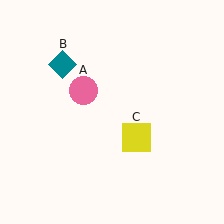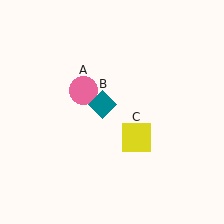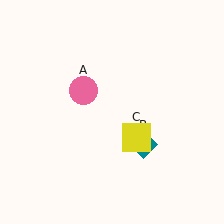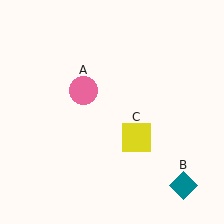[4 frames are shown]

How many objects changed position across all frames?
1 object changed position: teal diamond (object B).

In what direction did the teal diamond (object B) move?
The teal diamond (object B) moved down and to the right.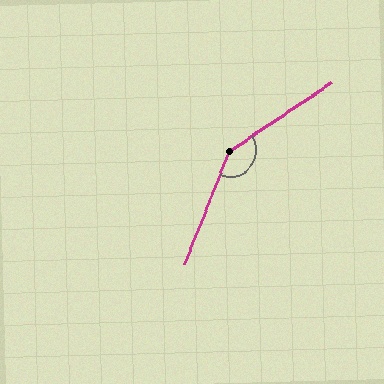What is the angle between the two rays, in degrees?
Approximately 146 degrees.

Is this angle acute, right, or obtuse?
It is obtuse.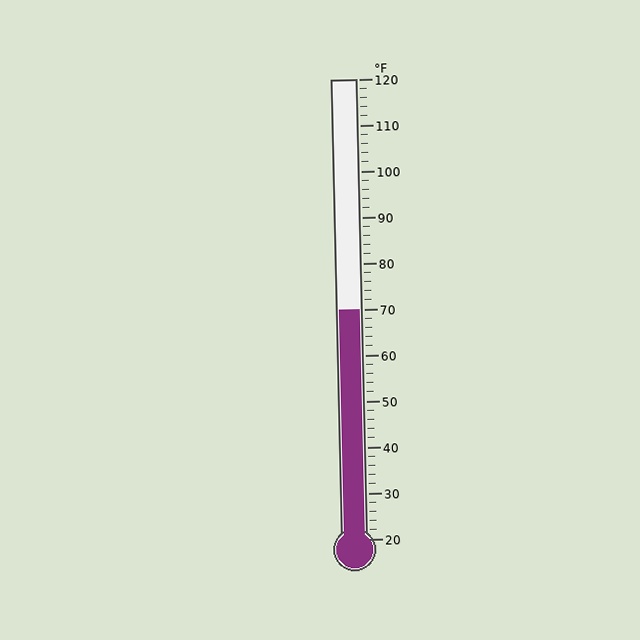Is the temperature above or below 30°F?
The temperature is above 30°F.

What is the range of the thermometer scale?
The thermometer scale ranges from 20°F to 120°F.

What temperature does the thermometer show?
The thermometer shows approximately 70°F.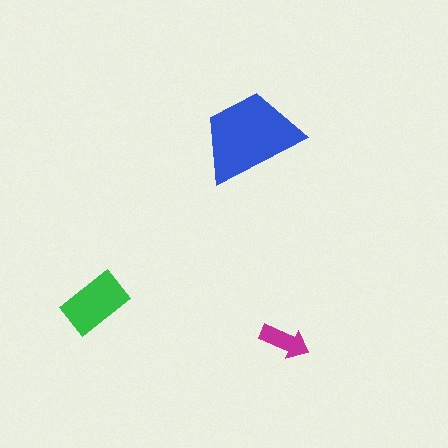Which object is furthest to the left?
The green rectangle is leftmost.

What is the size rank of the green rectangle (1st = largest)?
2nd.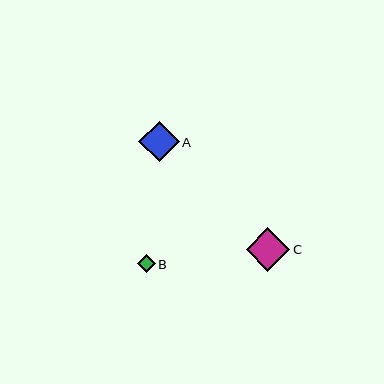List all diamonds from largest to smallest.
From largest to smallest: C, A, B.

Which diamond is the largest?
Diamond C is the largest with a size of approximately 44 pixels.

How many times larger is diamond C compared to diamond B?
Diamond C is approximately 2.5 times the size of diamond B.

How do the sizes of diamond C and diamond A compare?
Diamond C and diamond A are approximately the same size.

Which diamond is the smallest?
Diamond B is the smallest with a size of approximately 17 pixels.